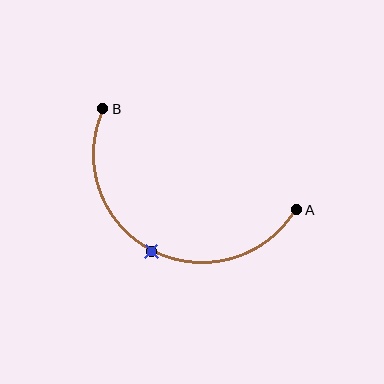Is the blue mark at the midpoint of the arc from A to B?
Yes. The blue mark lies on the arc at equal arc-length from both A and B — it is the arc midpoint.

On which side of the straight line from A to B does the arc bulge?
The arc bulges below the straight line connecting A and B.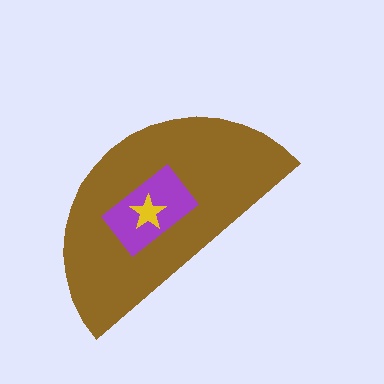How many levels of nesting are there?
3.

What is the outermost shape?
The brown semicircle.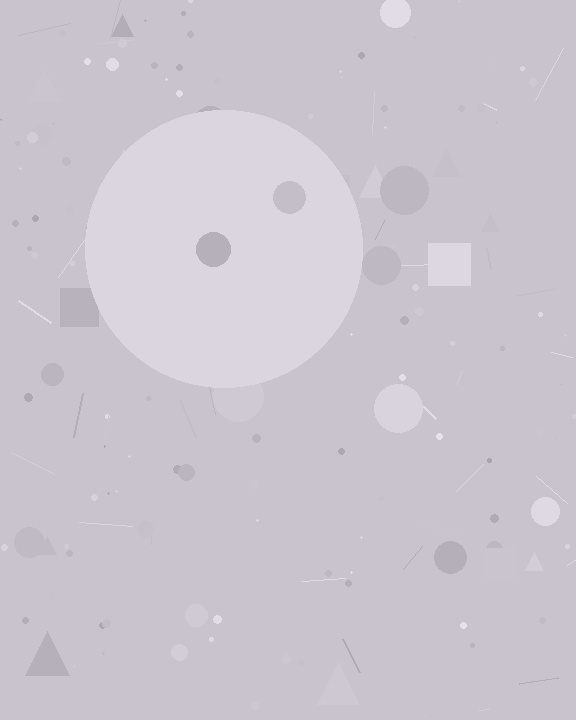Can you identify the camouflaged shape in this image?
The camouflaged shape is a circle.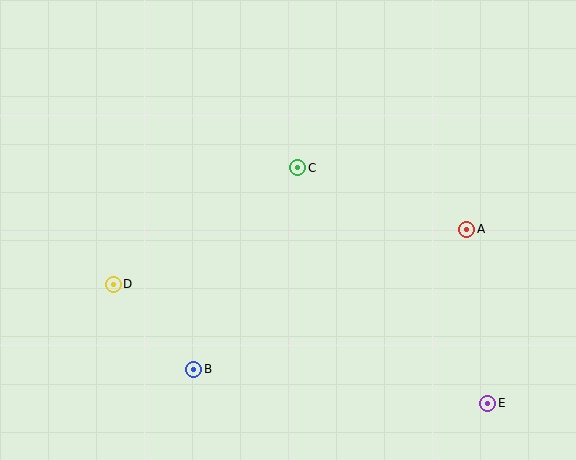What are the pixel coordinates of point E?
Point E is at (488, 403).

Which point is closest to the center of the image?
Point C at (298, 168) is closest to the center.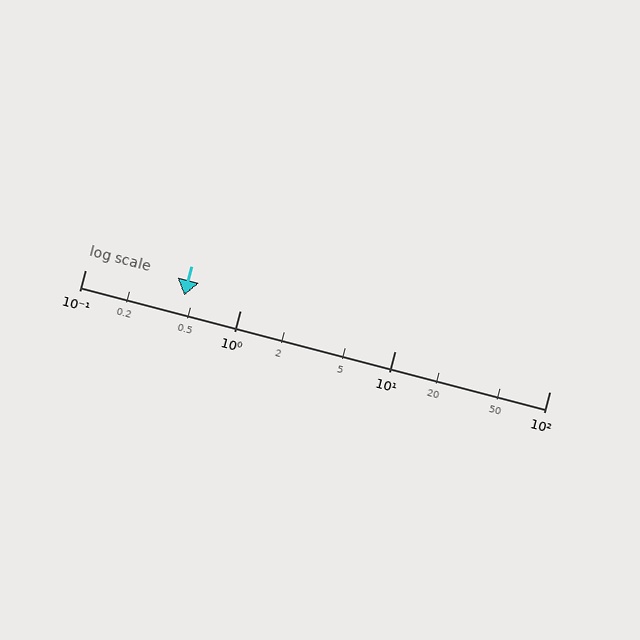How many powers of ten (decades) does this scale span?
The scale spans 3 decades, from 0.1 to 100.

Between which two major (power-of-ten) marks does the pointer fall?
The pointer is between 0.1 and 1.